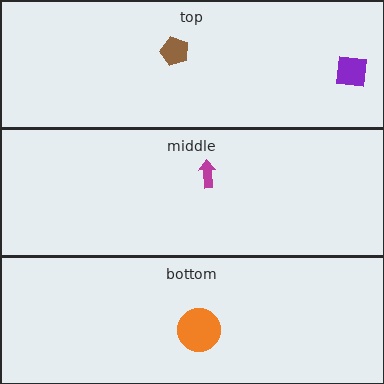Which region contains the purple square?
The top region.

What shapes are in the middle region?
The magenta arrow.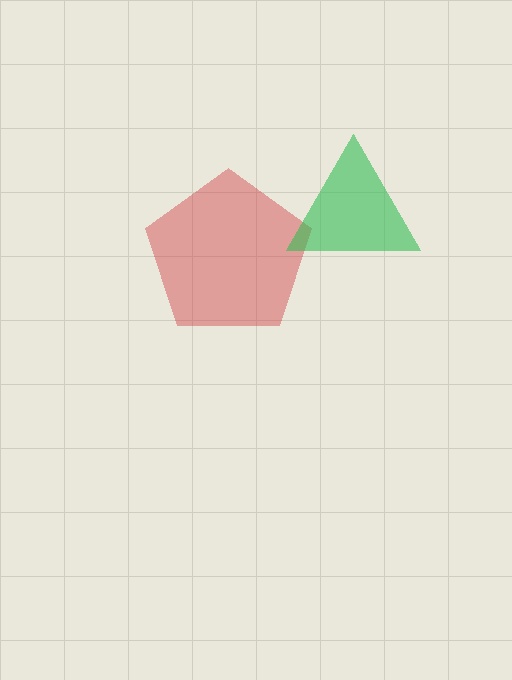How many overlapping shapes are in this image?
There are 2 overlapping shapes in the image.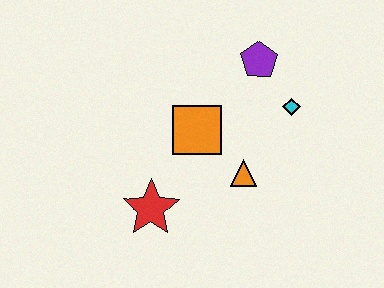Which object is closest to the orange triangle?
The orange square is closest to the orange triangle.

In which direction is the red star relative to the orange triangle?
The red star is to the left of the orange triangle.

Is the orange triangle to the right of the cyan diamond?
No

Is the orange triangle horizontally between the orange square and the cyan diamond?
Yes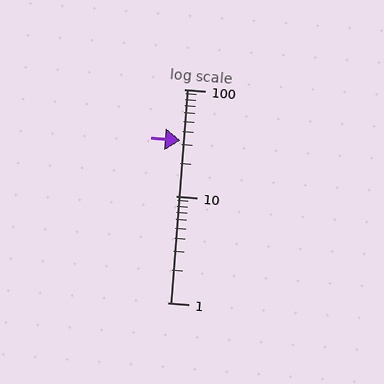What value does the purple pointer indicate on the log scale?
The pointer indicates approximately 33.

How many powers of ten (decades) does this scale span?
The scale spans 2 decades, from 1 to 100.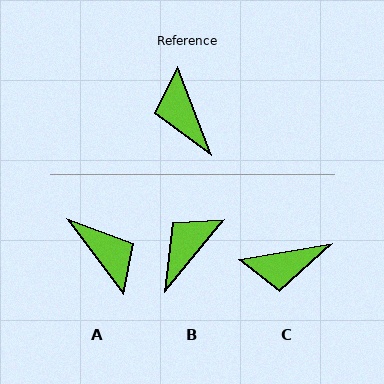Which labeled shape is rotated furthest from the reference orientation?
A, about 165 degrees away.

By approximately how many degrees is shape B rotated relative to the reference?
Approximately 60 degrees clockwise.